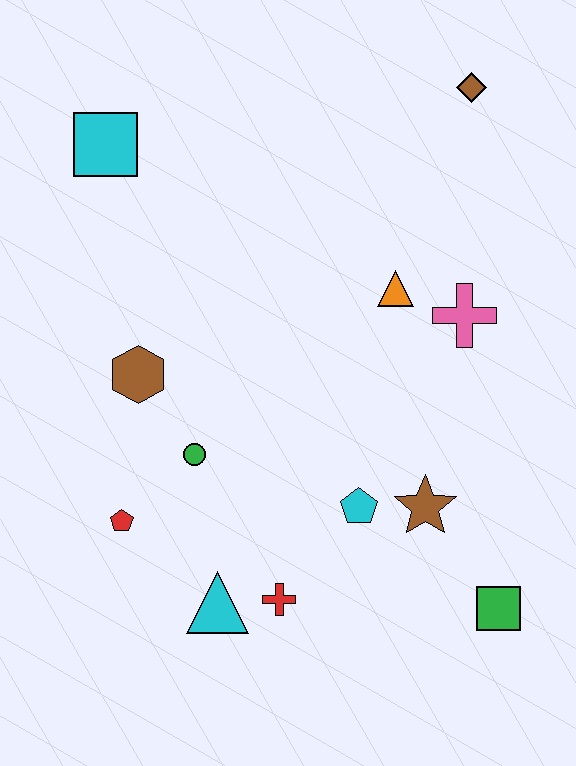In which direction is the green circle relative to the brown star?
The green circle is to the left of the brown star.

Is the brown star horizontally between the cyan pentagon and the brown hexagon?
No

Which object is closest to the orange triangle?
The pink cross is closest to the orange triangle.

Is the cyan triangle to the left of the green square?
Yes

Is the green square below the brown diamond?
Yes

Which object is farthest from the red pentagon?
The brown diamond is farthest from the red pentagon.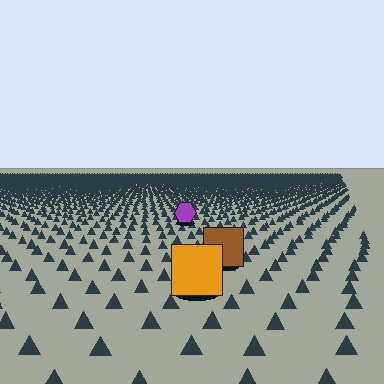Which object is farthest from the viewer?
The purple hexagon is farthest from the viewer. It appears smaller and the ground texture around it is denser.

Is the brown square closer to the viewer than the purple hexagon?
Yes. The brown square is closer — you can tell from the texture gradient: the ground texture is coarser near it.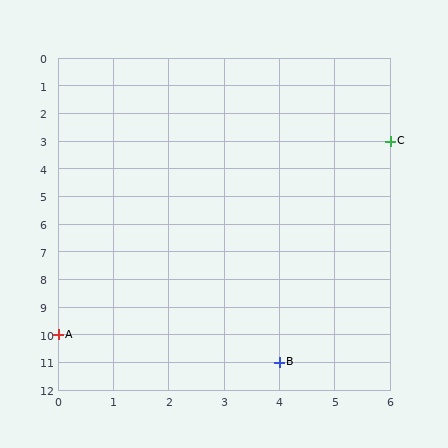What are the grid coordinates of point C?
Point C is at grid coordinates (6, 3).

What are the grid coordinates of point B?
Point B is at grid coordinates (4, 11).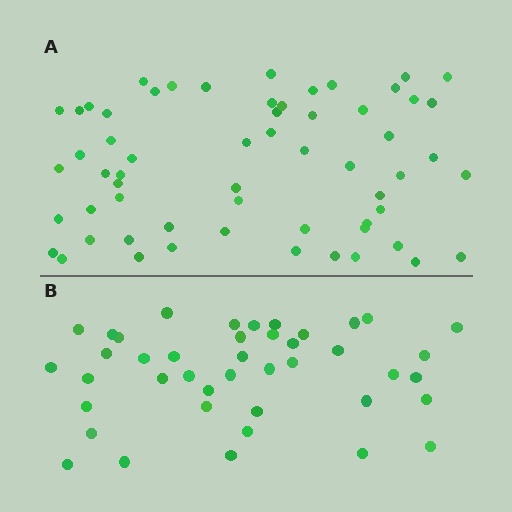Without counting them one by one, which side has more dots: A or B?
Region A (the top region) has more dots.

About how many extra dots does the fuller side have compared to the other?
Region A has approximately 20 more dots than region B.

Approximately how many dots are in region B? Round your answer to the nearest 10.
About 40 dots. (The exact count is 42, which rounds to 40.)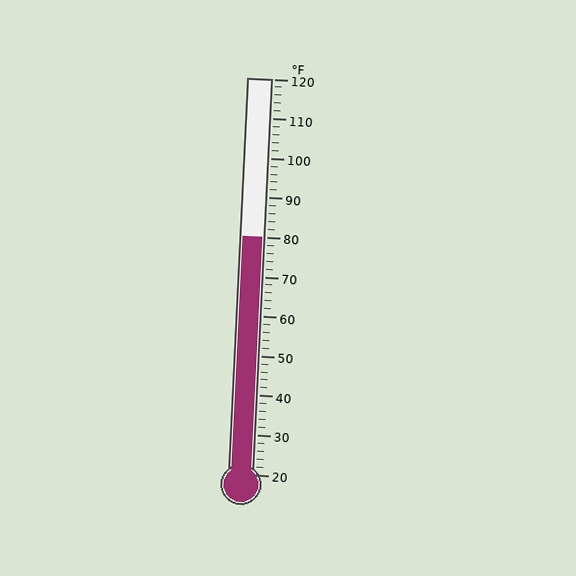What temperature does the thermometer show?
The thermometer shows approximately 80°F.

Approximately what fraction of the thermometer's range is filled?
The thermometer is filled to approximately 60% of its range.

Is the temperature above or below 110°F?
The temperature is below 110°F.